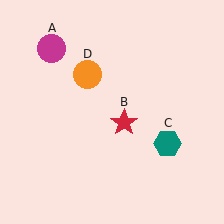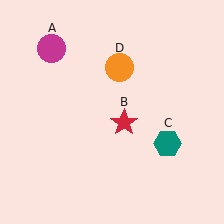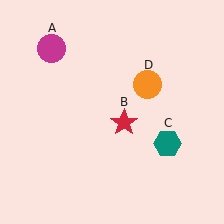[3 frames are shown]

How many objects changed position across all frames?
1 object changed position: orange circle (object D).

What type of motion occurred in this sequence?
The orange circle (object D) rotated clockwise around the center of the scene.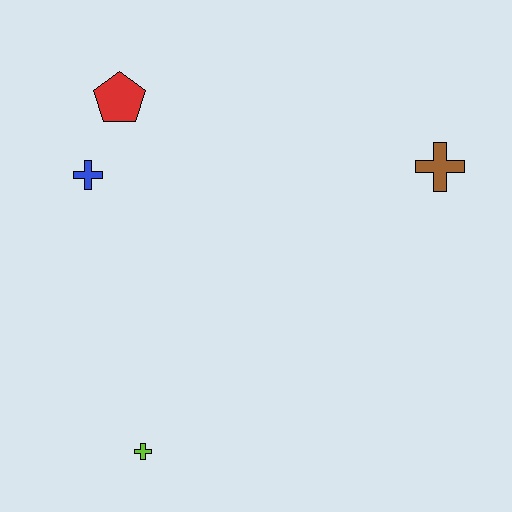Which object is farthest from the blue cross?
The brown cross is farthest from the blue cross.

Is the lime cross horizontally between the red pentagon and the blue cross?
No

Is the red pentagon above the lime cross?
Yes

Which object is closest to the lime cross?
The blue cross is closest to the lime cross.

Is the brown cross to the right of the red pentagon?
Yes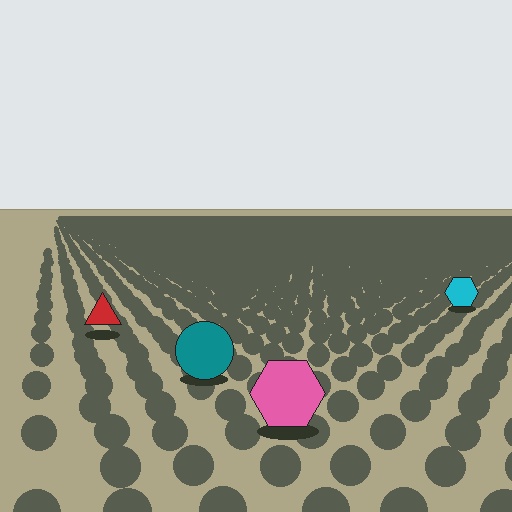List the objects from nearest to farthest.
From nearest to farthest: the pink hexagon, the teal circle, the red triangle, the cyan hexagon.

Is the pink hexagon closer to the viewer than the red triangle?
Yes. The pink hexagon is closer — you can tell from the texture gradient: the ground texture is coarser near it.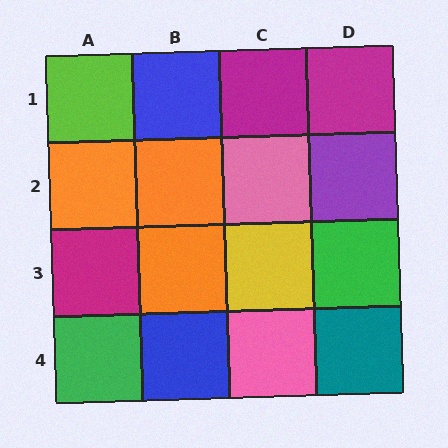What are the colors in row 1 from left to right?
Lime, blue, magenta, magenta.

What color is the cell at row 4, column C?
Pink.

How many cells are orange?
3 cells are orange.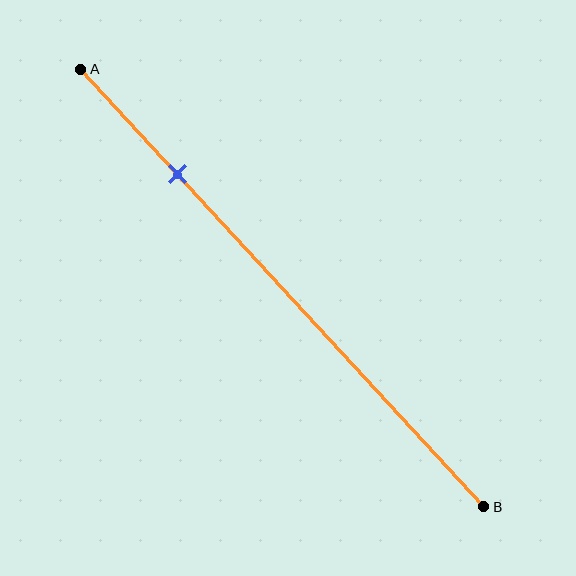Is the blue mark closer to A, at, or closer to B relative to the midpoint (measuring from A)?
The blue mark is closer to point A than the midpoint of segment AB.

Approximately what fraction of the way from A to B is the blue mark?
The blue mark is approximately 25% of the way from A to B.